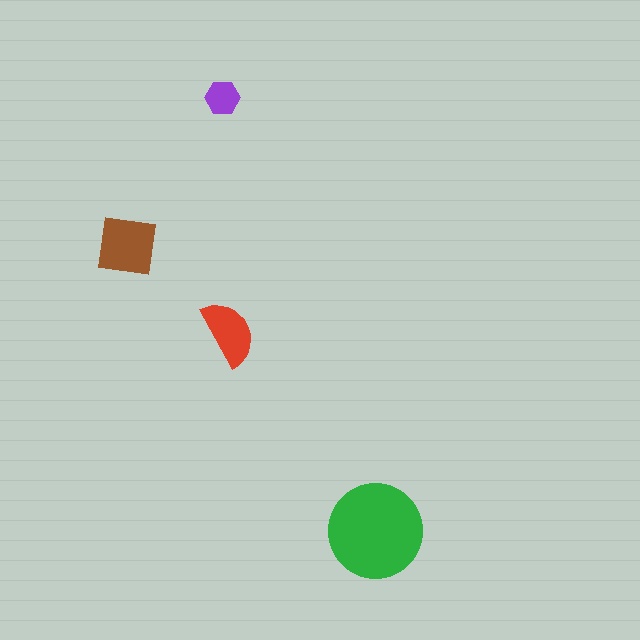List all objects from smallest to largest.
The purple hexagon, the red semicircle, the brown square, the green circle.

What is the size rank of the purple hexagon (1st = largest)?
4th.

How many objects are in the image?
There are 4 objects in the image.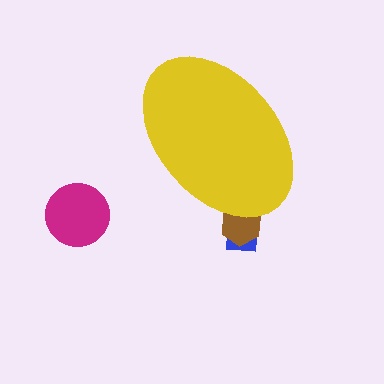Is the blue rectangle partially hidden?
Yes, the blue rectangle is partially hidden behind the yellow ellipse.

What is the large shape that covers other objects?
A yellow ellipse.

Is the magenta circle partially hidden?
No, the magenta circle is fully visible.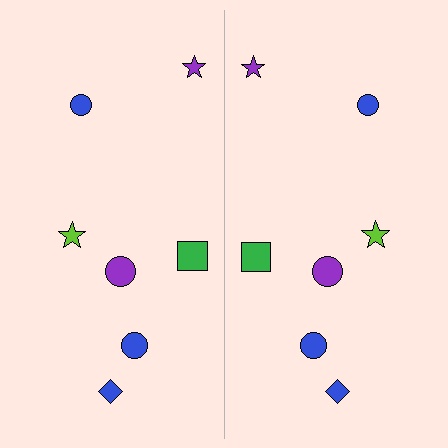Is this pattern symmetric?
Yes, this pattern has bilateral (reflection) symmetry.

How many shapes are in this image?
There are 14 shapes in this image.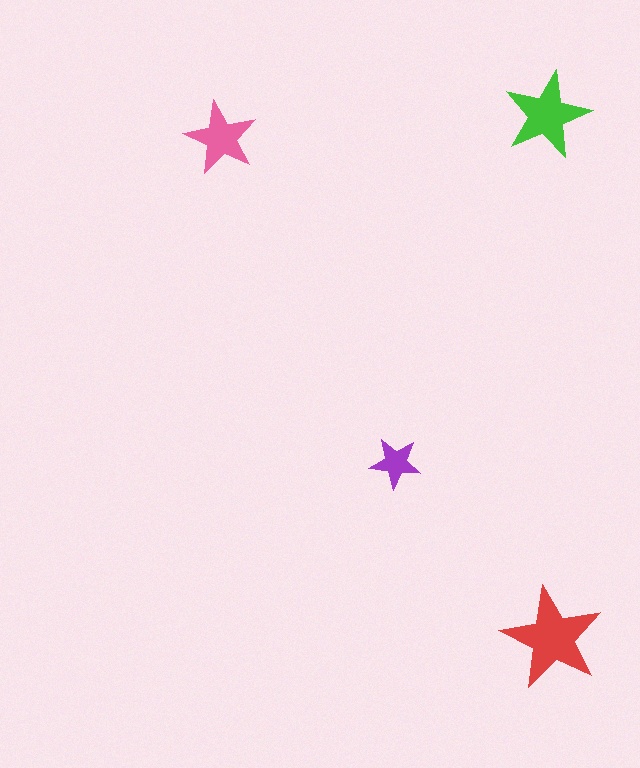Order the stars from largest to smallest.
the red one, the green one, the pink one, the purple one.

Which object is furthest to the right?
The red star is rightmost.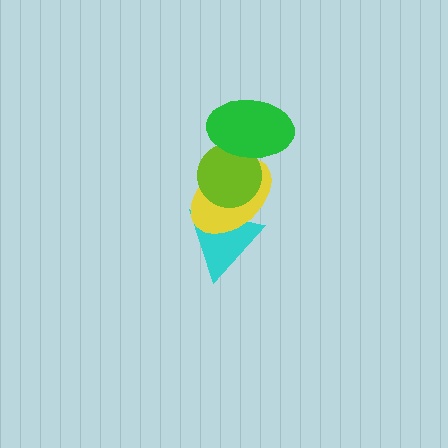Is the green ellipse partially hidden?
No, no other shape covers it.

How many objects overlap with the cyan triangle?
2 objects overlap with the cyan triangle.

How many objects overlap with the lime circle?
3 objects overlap with the lime circle.